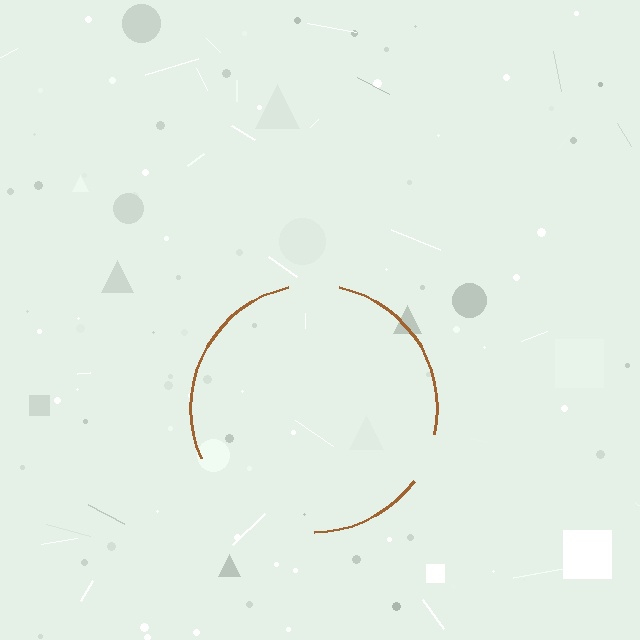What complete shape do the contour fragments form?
The contour fragments form a circle.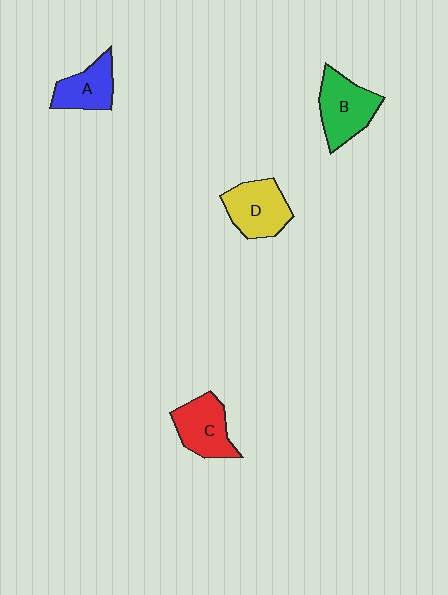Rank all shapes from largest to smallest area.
From largest to smallest: B (green), D (yellow), C (red), A (blue).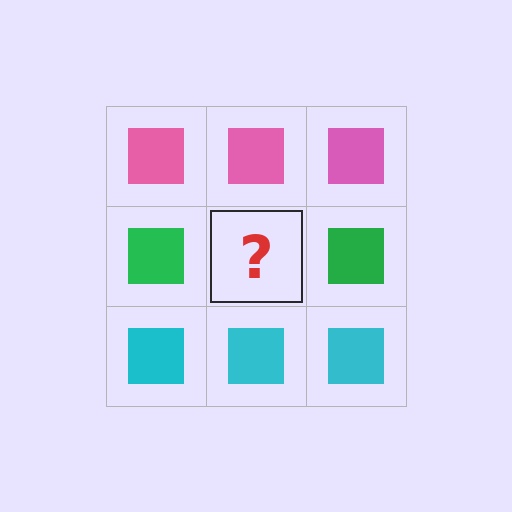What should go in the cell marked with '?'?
The missing cell should contain a green square.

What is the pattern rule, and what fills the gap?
The rule is that each row has a consistent color. The gap should be filled with a green square.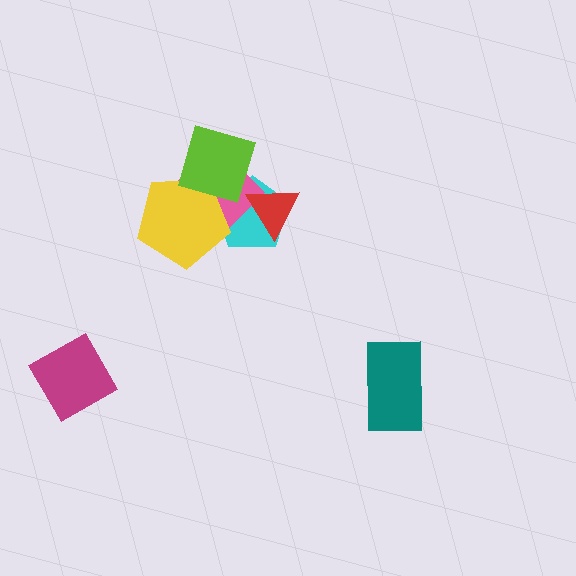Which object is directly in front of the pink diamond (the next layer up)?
The yellow pentagon is directly in front of the pink diamond.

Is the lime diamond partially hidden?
No, no other shape covers it.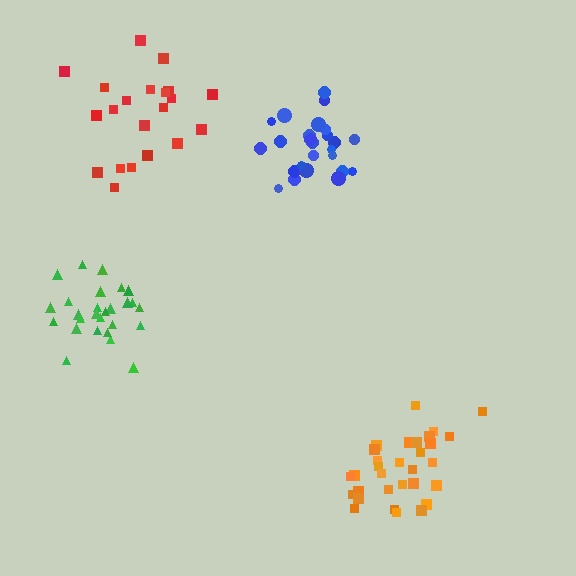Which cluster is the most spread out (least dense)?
Red.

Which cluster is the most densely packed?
Orange.